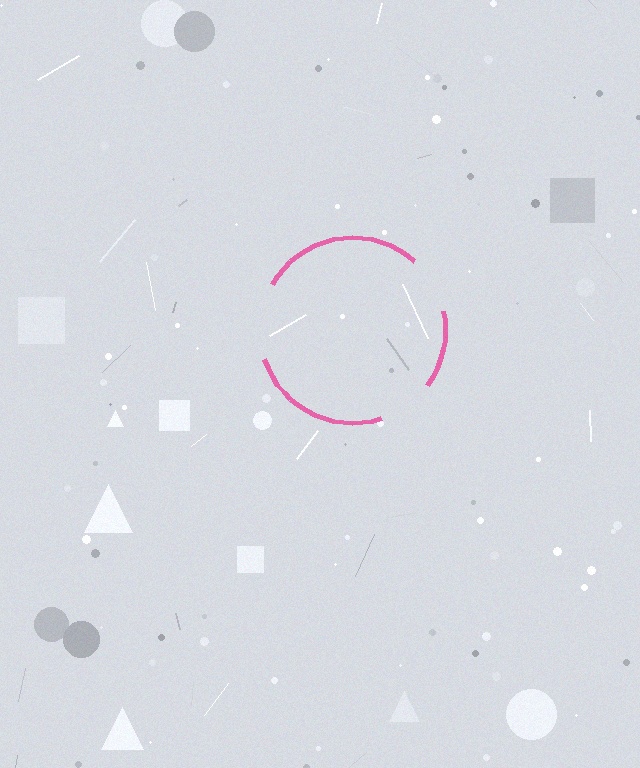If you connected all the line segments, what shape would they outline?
They would outline a circle.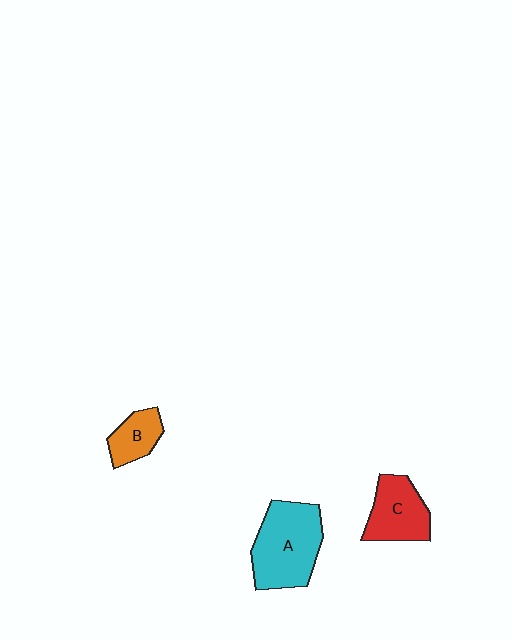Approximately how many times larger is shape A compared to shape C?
Approximately 1.5 times.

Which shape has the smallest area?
Shape B (orange).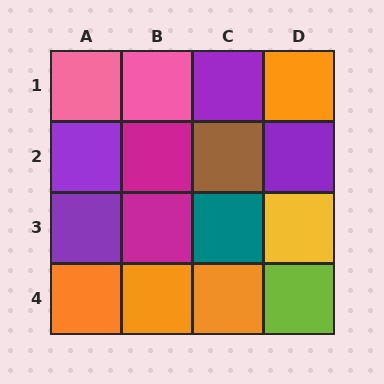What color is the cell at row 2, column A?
Purple.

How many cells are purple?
4 cells are purple.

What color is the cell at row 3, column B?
Magenta.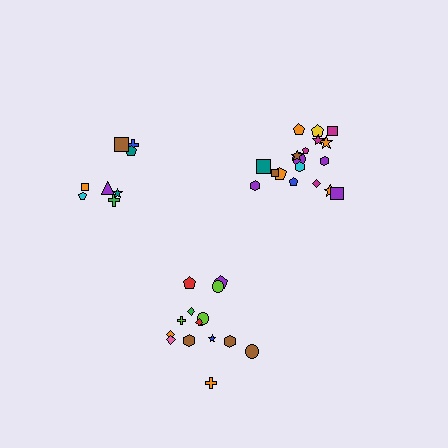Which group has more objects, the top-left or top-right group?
The top-right group.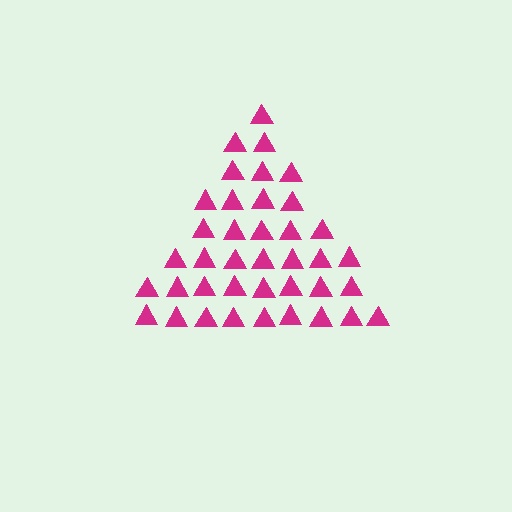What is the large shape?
The large shape is a triangle.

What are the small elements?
The small elements are triangles.